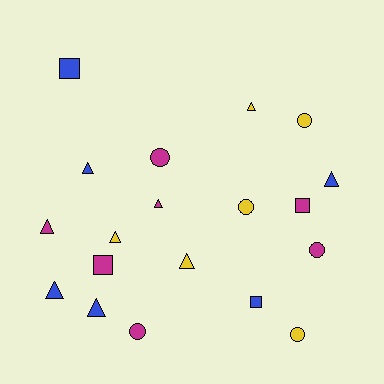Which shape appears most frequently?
Triangle, with 9 objects.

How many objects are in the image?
There are 19 objects.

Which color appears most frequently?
Magenta, with 7 objects.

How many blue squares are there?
There are 2 blue squares.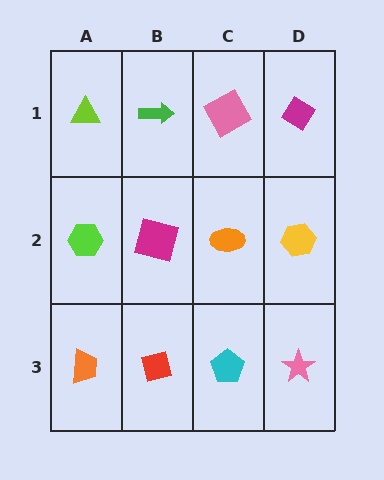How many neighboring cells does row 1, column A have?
2.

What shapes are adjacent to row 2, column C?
A pink square (row 1, column C), a cyan pentagon (row 3, column C), a magenta square (row 2, column B), a yellow hexagon (row 2, column D).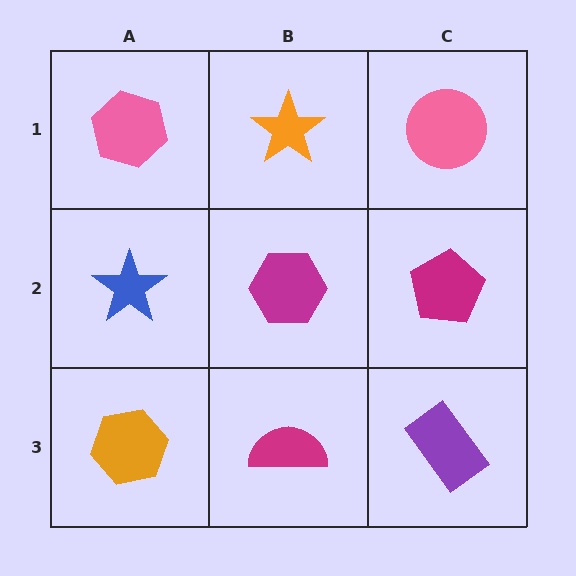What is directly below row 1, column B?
A magenta hexagon.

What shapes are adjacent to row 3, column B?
A magenta hexagon (row 2, column B), an orange hexagon (row 3, column A), a purple rectangle (row 3, column C).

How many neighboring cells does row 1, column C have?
2.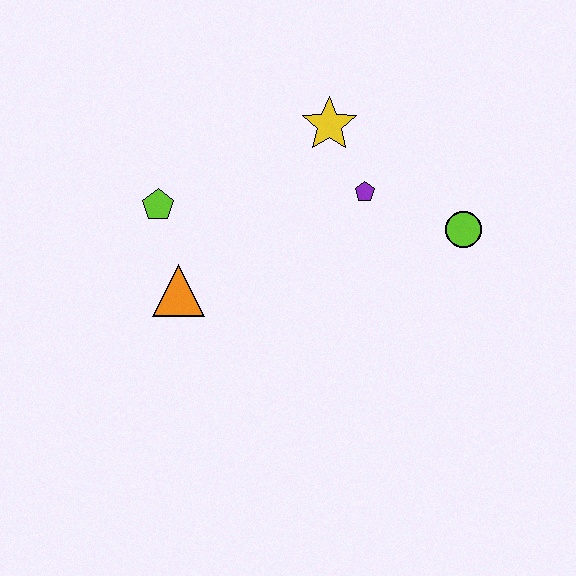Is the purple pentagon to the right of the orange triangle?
Yes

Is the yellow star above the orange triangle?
Yes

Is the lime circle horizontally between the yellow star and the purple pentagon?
No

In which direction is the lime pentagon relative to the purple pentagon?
The lime pentagon is to the left of the purple pentagon.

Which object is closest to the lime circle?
The purple pentagon is closest to the lime circle.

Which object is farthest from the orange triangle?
The lime circle is farthest from the orange triangle.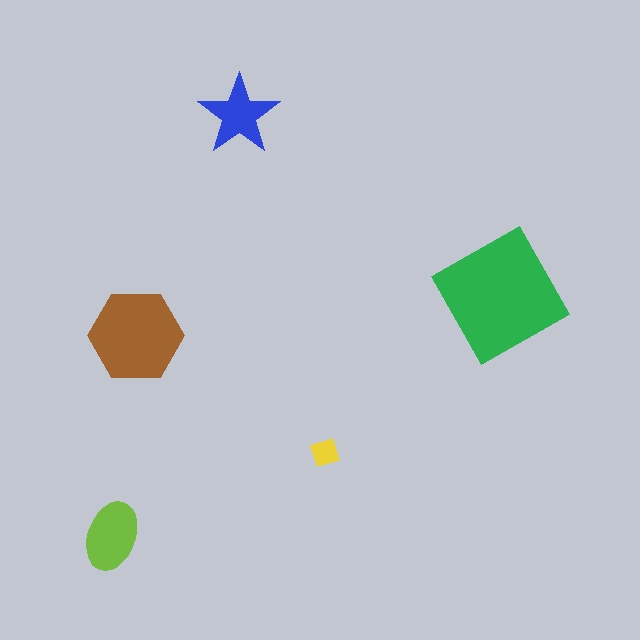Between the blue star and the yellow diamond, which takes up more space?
The blue star.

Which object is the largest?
The green square.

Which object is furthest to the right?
The green square is rightmost.